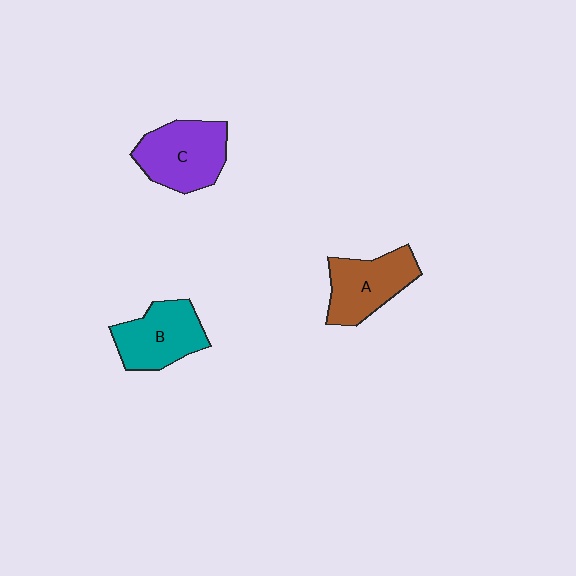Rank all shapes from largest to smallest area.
From largest to smallest: C (purple), B (teal), A (brown).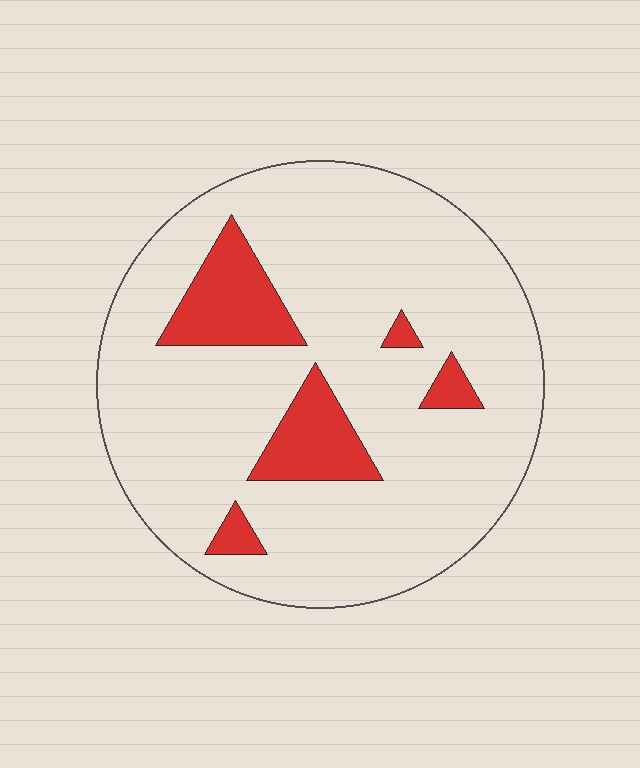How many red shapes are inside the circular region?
5.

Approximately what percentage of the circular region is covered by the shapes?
Approximately 15%.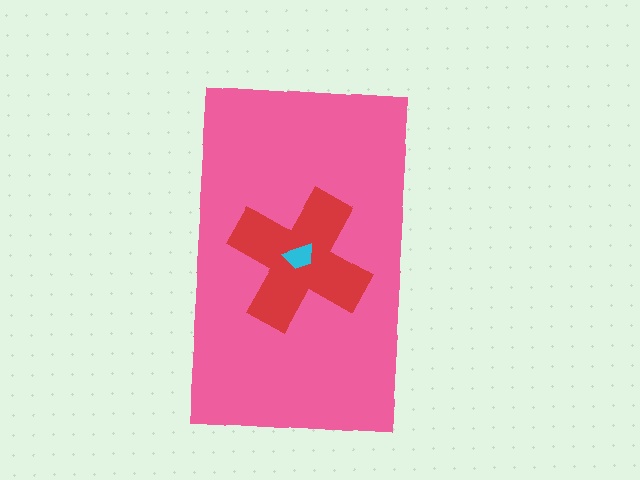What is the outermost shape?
The pink rectangle.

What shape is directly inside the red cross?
The cyan trapezoid.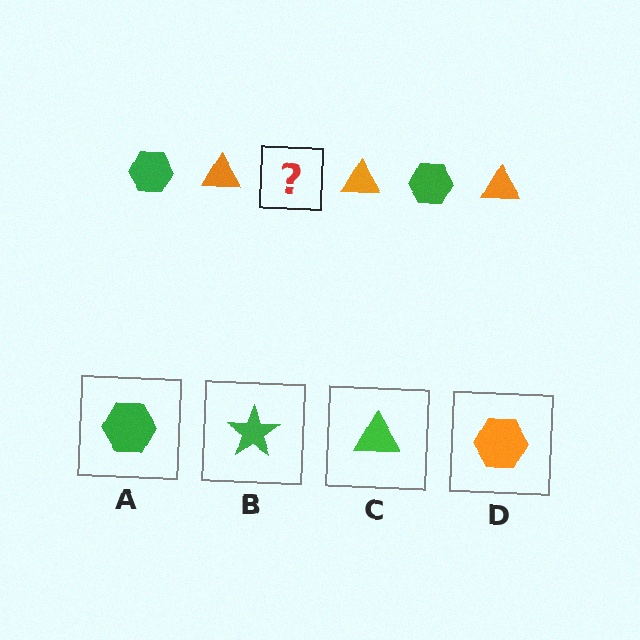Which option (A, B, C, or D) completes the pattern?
A.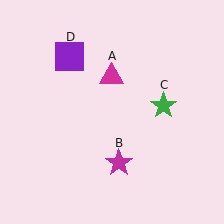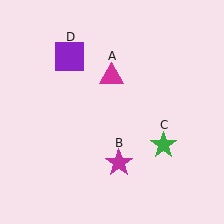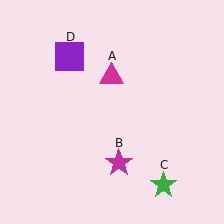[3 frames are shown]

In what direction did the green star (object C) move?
The green star (object C) moved down.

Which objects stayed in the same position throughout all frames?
Magenta triangle (object A) and magenta star (object B) and purple square (object D) remained stationary.